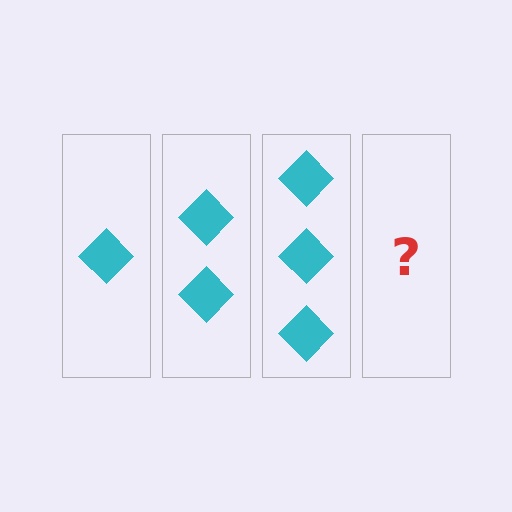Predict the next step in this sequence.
The next step is 4 diamonds.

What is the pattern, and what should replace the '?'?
The pattern is that each step adds one more diamond. The '?' should be 4 diamonds.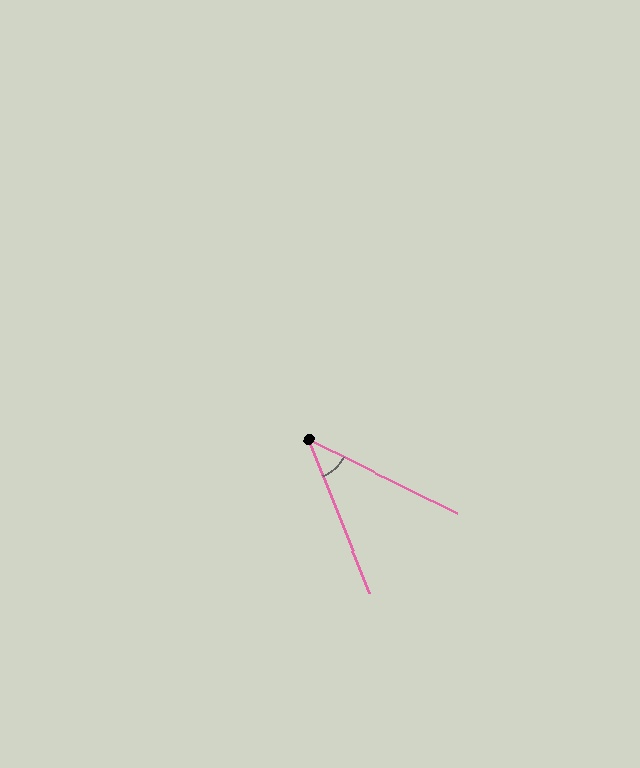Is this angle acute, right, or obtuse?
It is acute.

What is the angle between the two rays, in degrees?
Approximately 42 degrees.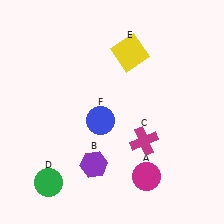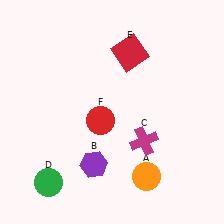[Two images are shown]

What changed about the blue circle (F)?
In Image 1, F is blue. In Image 2, it changed to red.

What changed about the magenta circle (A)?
In Image 1, A is magenta. In Image 2, it changed to orange.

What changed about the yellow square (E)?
In Image 1, E is yellow. In Image 2, it changed to red.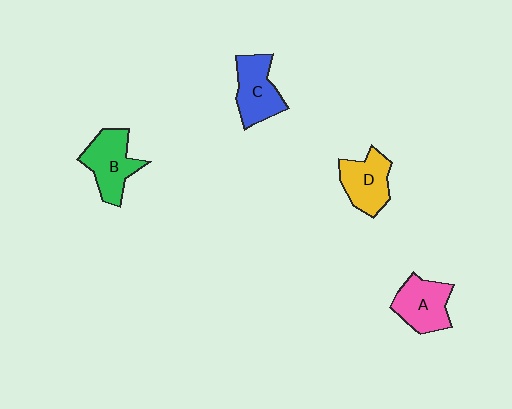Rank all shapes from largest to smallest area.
From largest to smallest: B (green), C (blue), A (pink), D (yellow).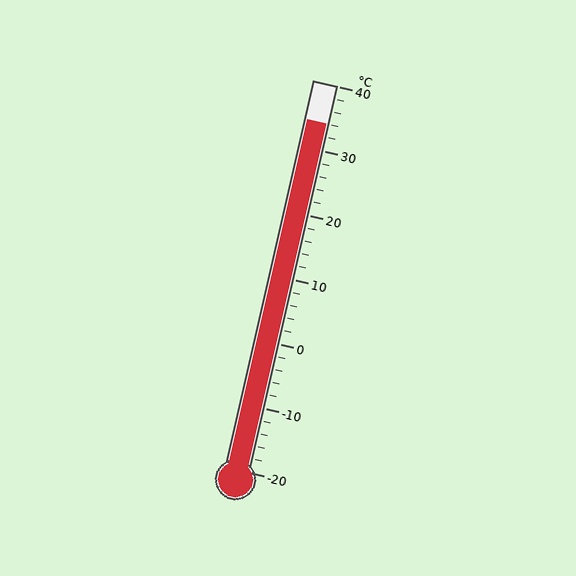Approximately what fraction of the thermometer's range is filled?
The thermometer is filled to approximately 90% of its range.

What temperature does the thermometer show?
The thermometer shows approximately 34°C.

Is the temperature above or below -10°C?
The temperature is above -10°C.